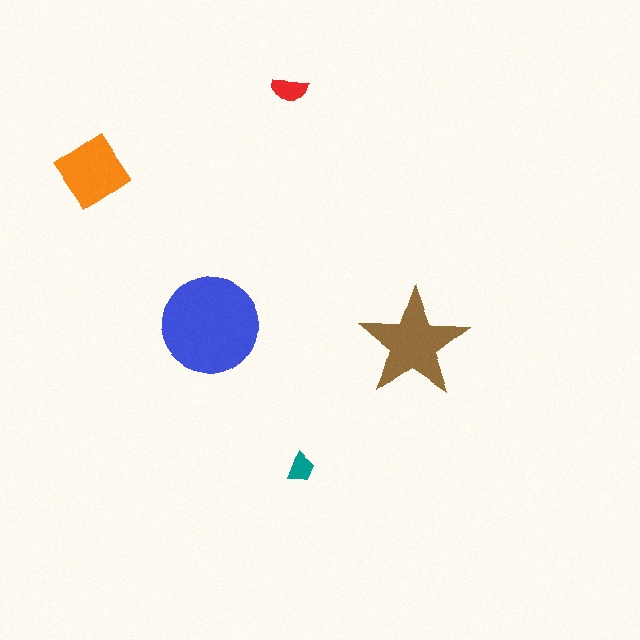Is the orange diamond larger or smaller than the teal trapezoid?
Larger.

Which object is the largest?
The blue circle.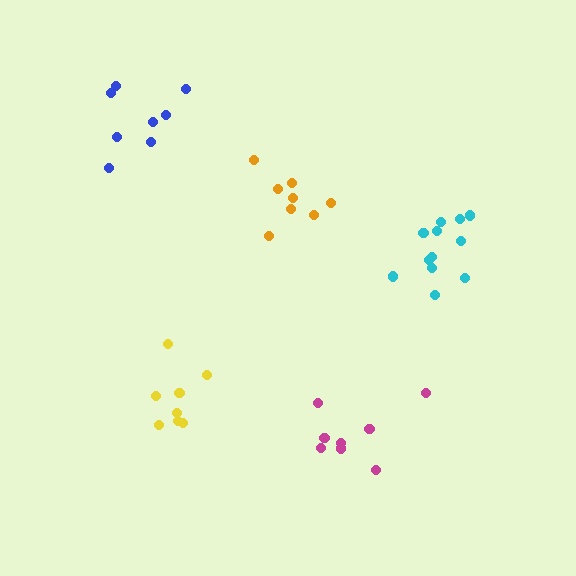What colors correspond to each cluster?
The clusters are colored: magenta, orange, yellow, cyan, blue.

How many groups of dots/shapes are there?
There are 5 groups.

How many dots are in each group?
Group 1: 8 dots, Group 2: 8 dots, Group 3: 8 dots, Group 4: 12 dots, Group 5: 8 dots (44 total).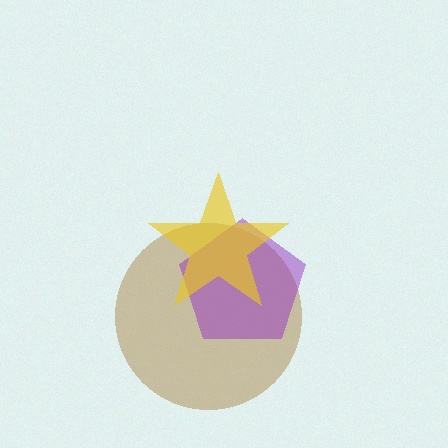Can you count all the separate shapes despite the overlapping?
Yes, there are 3 separate shapes.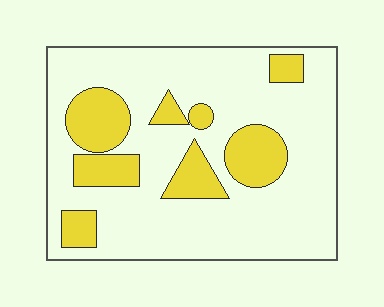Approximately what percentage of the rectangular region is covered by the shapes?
Approximately 25%.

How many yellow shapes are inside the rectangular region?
8.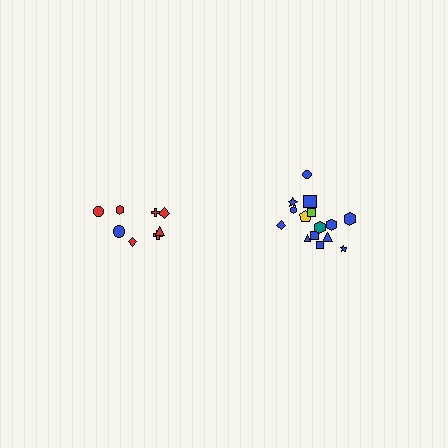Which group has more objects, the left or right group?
The right group.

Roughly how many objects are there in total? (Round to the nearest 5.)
Roughly 25 objects in total.